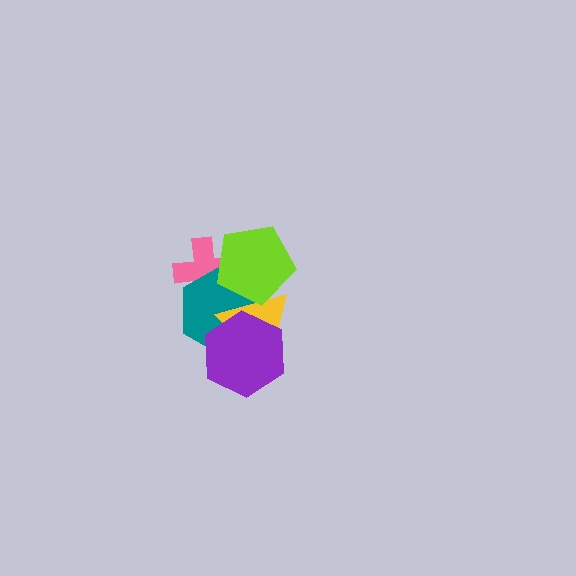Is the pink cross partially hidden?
Yes, it is partially covered by another shape.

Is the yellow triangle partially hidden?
Yes, it is partially covered by another shape.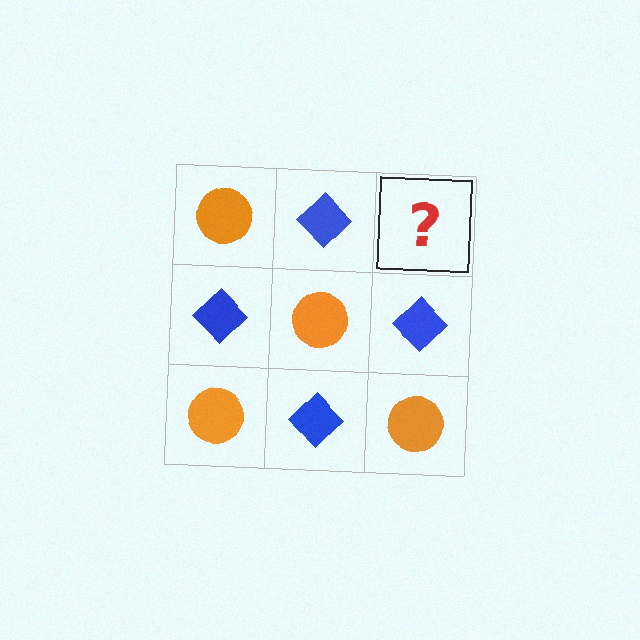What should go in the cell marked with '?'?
The missing cell should contain an orange circle.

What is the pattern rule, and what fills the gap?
The rule is that it alternates orange circle and blue diamond in a checkerboard pattern. The gap should be filled with an orange circle.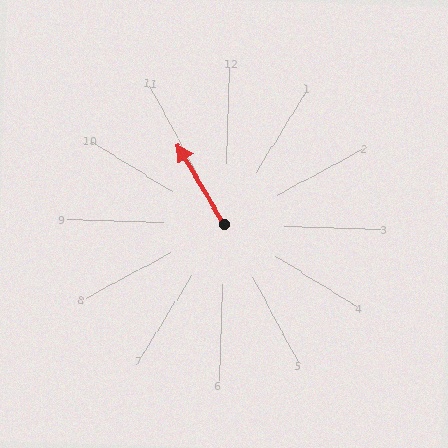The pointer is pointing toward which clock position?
Roughly 11 o'clock.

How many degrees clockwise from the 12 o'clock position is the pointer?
Approximately 328 degrees.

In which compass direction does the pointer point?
Northwest.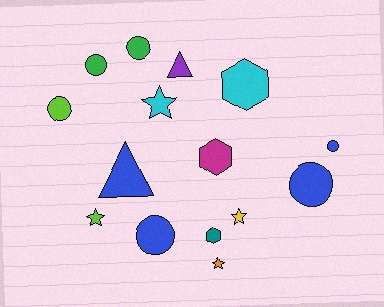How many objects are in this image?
There are 15 objects.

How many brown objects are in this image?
There are no brown objects.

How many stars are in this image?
There are 4 stars.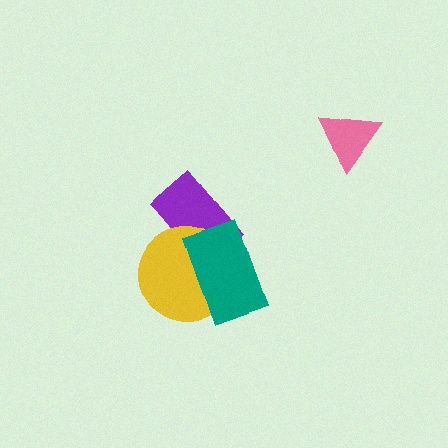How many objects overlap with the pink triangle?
0 objects overlap with the pink triangle.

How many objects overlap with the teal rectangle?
2 objects overlap with the teal rectangle.